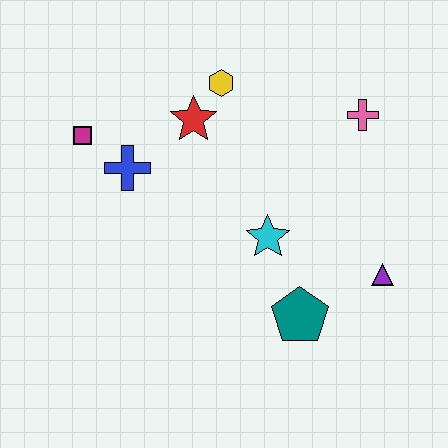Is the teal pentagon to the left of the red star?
No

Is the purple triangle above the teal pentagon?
Yes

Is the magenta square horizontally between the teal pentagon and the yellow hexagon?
No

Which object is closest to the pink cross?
The yellow hexagon is closest to the pink cross.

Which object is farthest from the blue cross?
The purple triangle is farthest from the blue cross.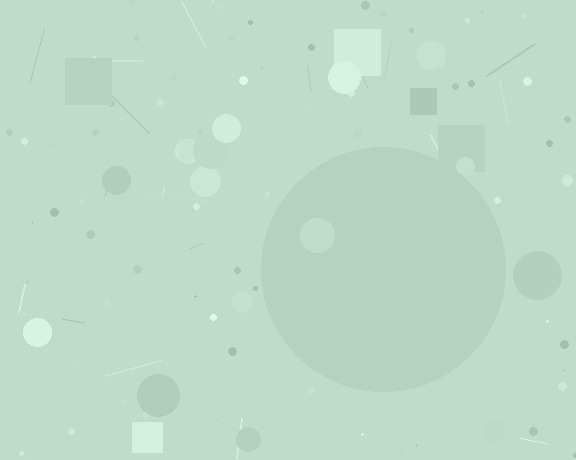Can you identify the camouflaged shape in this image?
The camouflaged shape is a circle.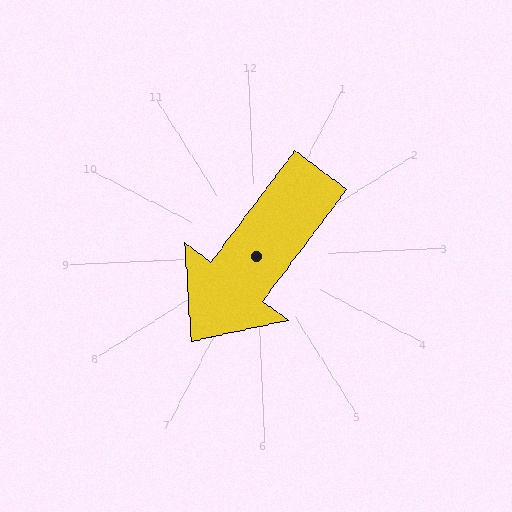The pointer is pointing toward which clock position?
Roughly 7 o'clock.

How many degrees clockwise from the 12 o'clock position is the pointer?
Approximately 220 degrees.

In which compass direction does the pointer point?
Southwest.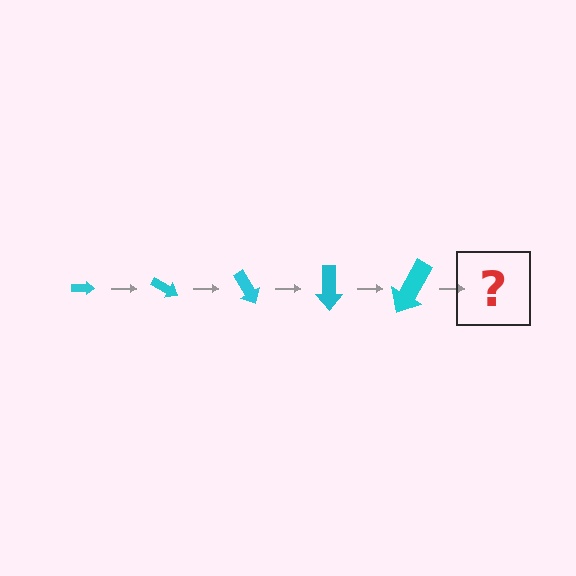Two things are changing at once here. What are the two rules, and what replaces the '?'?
The two rules are that the arrow grows larger each step and it rotates 30 degrees each step. The '?' should be an arrow, larger than the previous one and rotated 150 degrees from the start.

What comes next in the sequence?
The next element should be an arrow, larger than the previous one and rotated 150 degrees from the start.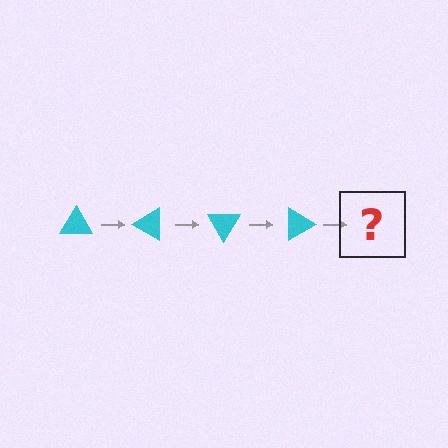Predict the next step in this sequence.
The next step is a cyan triangle rotated 120 degrees.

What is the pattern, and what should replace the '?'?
The pattern is that the triangle rotates 30 degrees each step. The '?' should be a cyan triangle rotated 120 degrees.